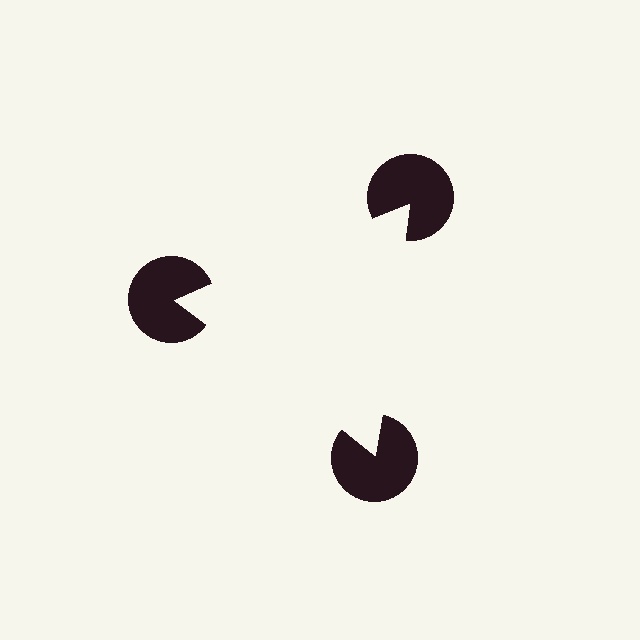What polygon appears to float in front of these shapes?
An illusory triangle — its edges are inferred from the aligned wedge cuts in the pac-man discs, not physically drawn.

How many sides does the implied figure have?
3 sides.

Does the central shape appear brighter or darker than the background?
It typically appears slightly brighter than the background, even though no actual brightness change is drawn.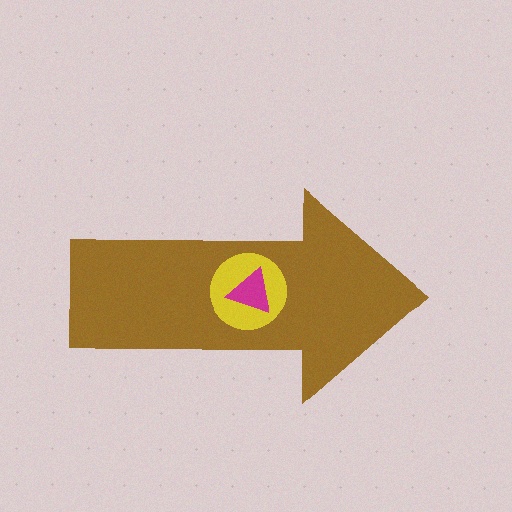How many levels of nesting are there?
3.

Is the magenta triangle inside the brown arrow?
Yes.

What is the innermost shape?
The magenta triangle.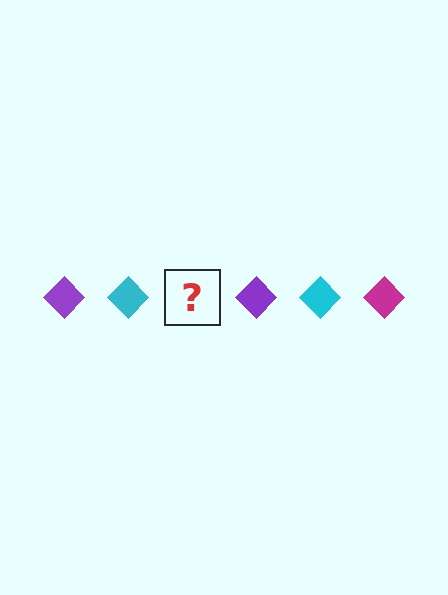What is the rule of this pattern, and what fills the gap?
The rule is that the pattern cycles through purple, cyan, magenta diamonds. The gap should be filled with a magenta diamond.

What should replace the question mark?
The question mark should be replaced with a magenta diamond.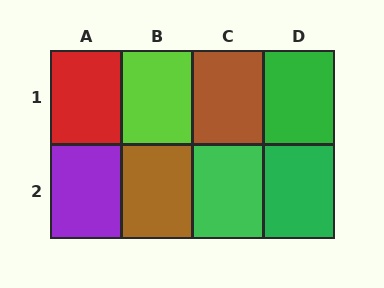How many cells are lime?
1 cell is lime.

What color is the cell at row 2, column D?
Green.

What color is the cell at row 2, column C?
Green.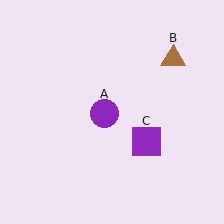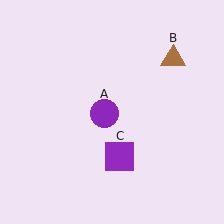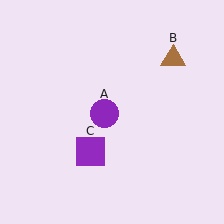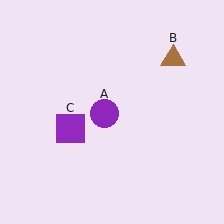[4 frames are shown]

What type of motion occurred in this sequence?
The purple square (object C) rotated clockwise around the center of the scene.